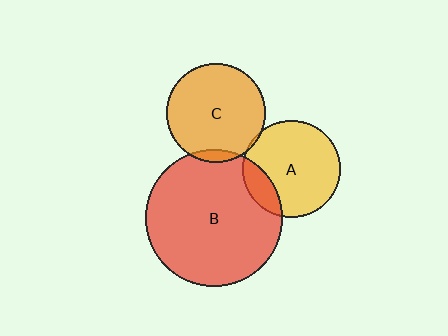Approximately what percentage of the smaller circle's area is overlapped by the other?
Approximately 5%.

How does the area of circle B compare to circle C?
Approximately 1.9 times.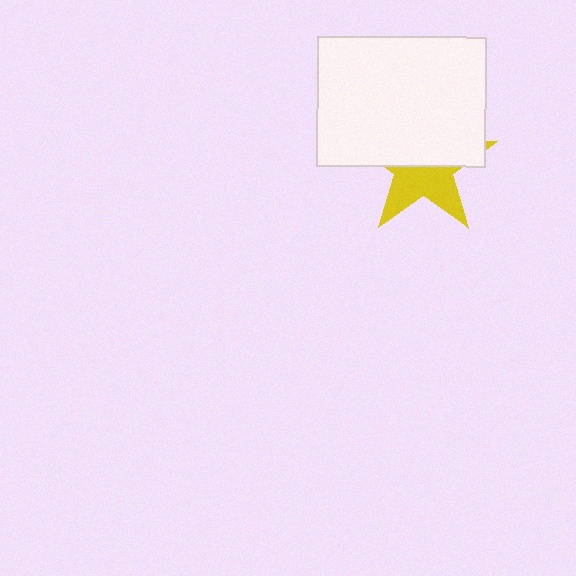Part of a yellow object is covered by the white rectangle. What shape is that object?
It is a star.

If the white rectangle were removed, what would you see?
You would see the complete yellow star.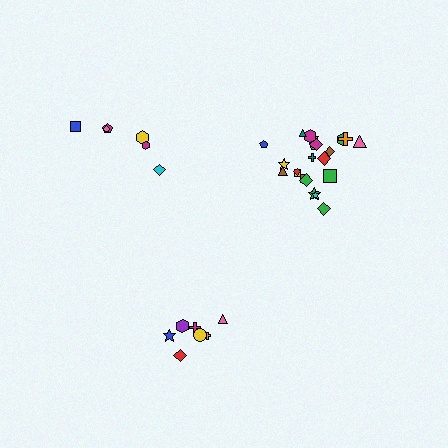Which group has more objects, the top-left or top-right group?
The top-right group.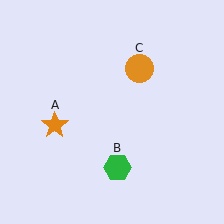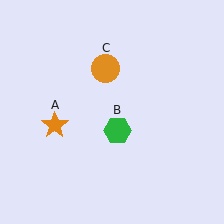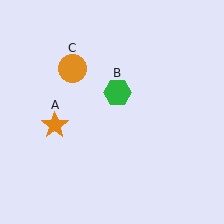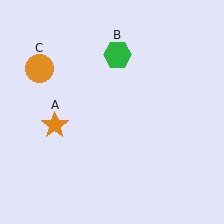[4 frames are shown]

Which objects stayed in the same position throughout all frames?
Orange star (object A) remained stationary.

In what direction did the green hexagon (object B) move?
The green hexagon (object B) moved up.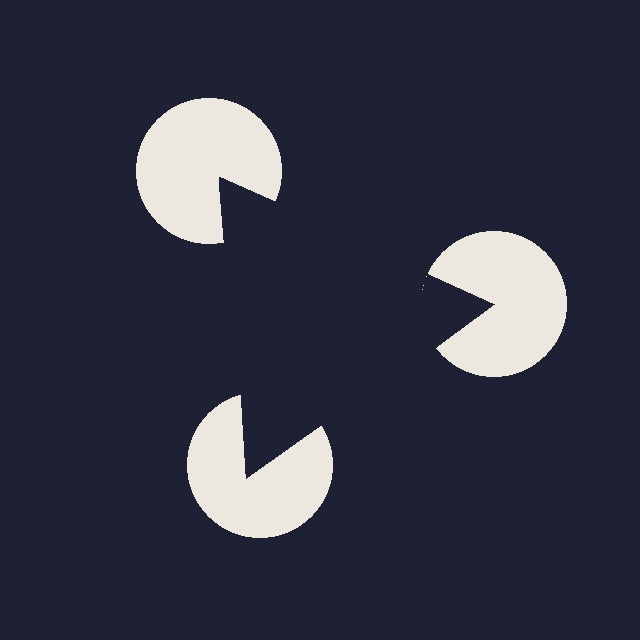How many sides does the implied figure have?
3 sides.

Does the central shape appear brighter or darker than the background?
It typically appears slightly darker than the background, even though no actual brightness change is drawn.